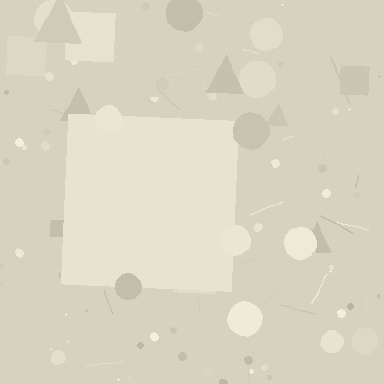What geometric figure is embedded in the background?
A square is embedded in the background.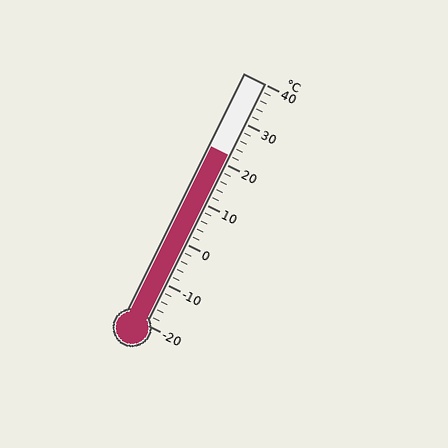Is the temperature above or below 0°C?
The temperature is above 0°C.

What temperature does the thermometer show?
The thermometer shows approximately 22°C.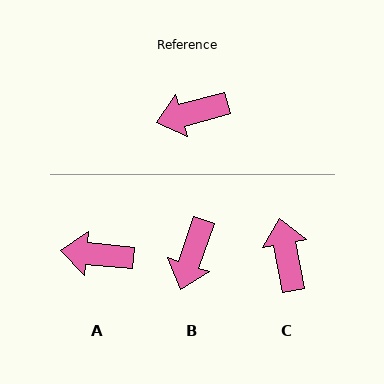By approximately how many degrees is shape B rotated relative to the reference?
Approximately 56 degrees counter-clockwise.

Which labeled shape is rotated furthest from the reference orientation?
C, about 94 degrees away.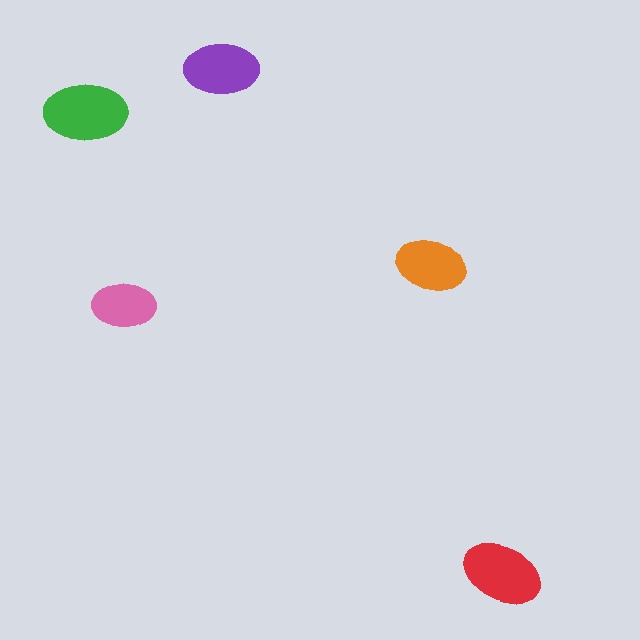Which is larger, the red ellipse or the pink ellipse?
The red one.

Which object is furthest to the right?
The red ellipse is rightmost.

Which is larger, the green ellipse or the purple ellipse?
The green one.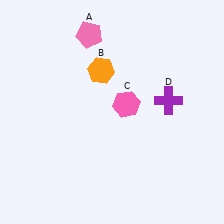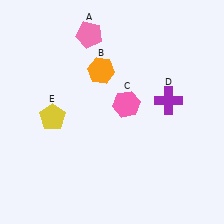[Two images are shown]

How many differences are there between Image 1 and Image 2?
There is 1 difference between the two images.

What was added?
A yellow pentagon (E) was added in Image 2.